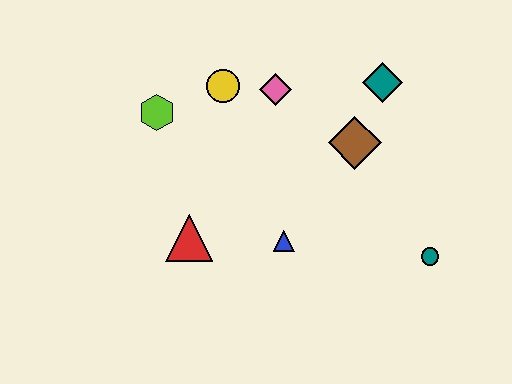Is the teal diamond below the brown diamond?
No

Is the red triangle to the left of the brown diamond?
Yes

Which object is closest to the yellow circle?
The pink diamond is closest to the yellow circle.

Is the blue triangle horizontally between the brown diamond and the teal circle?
No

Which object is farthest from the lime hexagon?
The teal circle is farthest from the lime hexagon.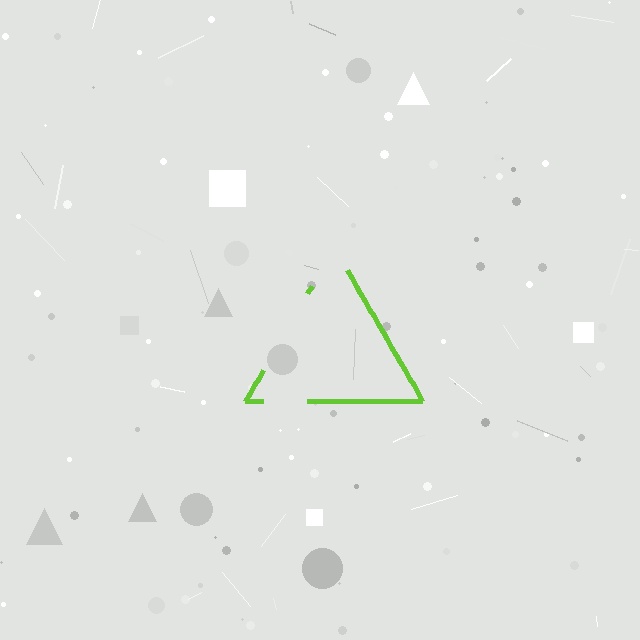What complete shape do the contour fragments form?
The contour fragments form a triangle.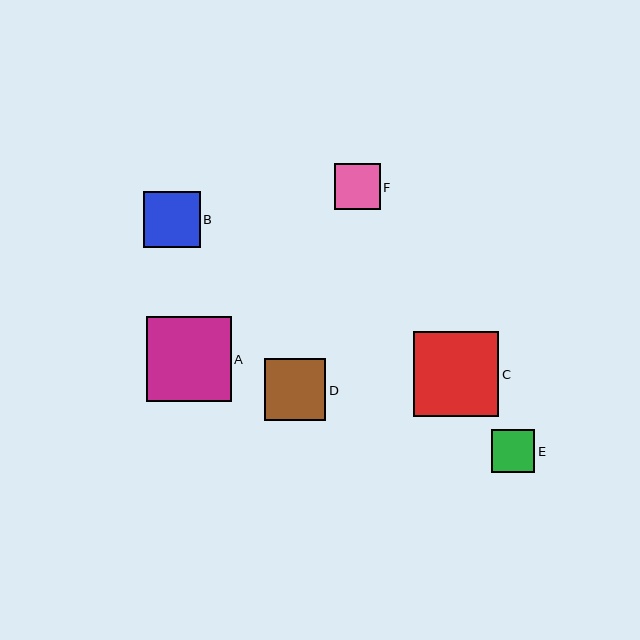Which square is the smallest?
Square E is the smallest with a size of approximately 43 pixels.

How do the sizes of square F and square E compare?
Square F and square E are approximately the same size.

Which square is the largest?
Square A is the largest with a size of approximately 85 pixels.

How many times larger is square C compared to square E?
Square C is approximately 2.0 times the size of square E.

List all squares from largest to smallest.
From largest to smallest: A, C, D, B, F, E.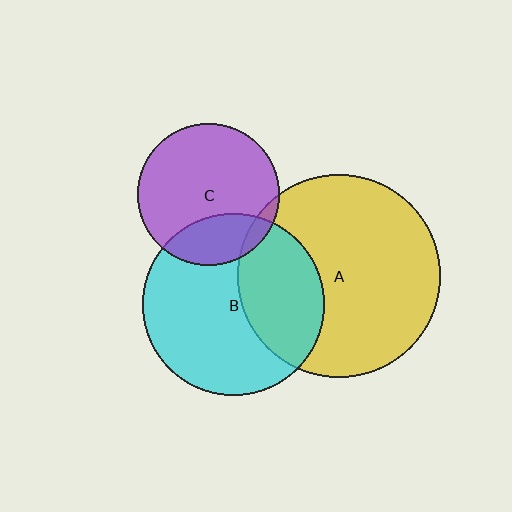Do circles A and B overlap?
Yes.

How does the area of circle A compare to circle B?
Approximately 1.2 times.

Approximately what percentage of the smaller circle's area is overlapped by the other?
Approximately 35%.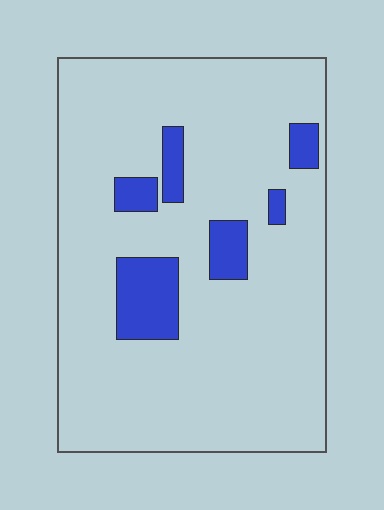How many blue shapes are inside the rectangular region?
6.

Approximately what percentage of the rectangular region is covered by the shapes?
Approximately 10%.